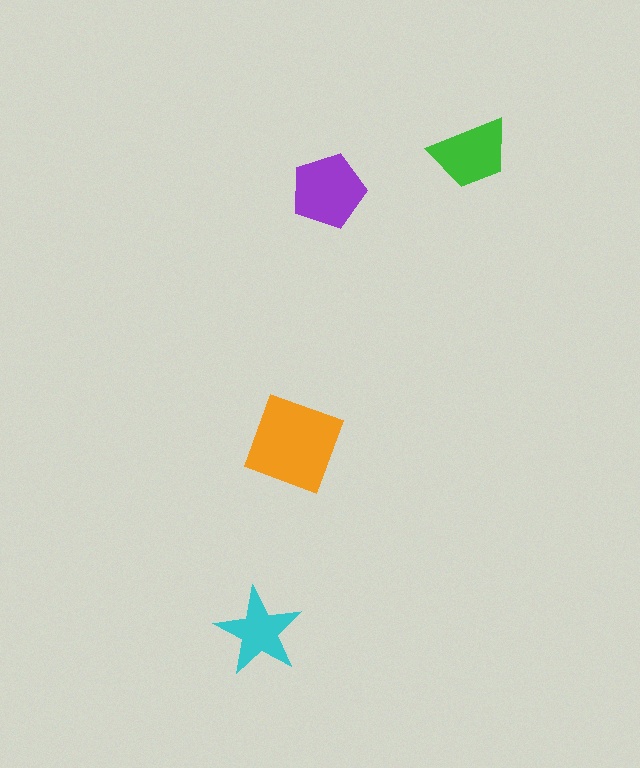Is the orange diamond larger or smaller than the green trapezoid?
Larger.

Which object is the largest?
The orange diamond.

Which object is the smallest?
The cyan star.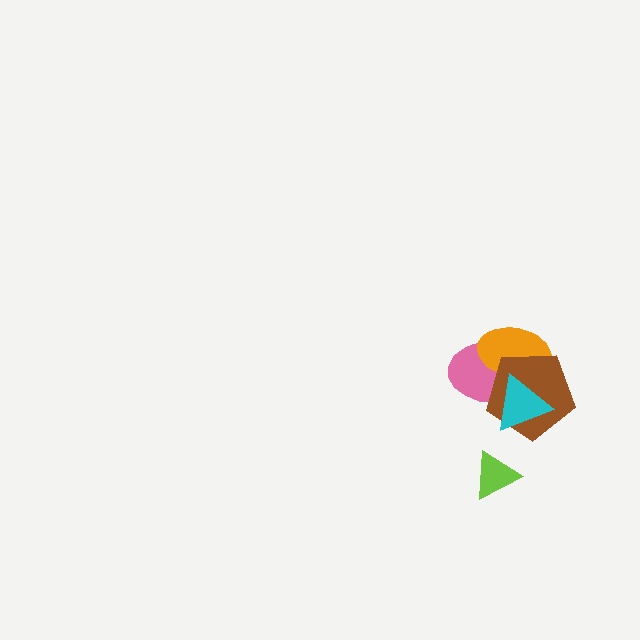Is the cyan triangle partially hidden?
No, no other shape covers it.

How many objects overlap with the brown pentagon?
3 objects overlap with the brown pentagon.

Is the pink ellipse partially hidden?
Yes, it is partially covered by another shape.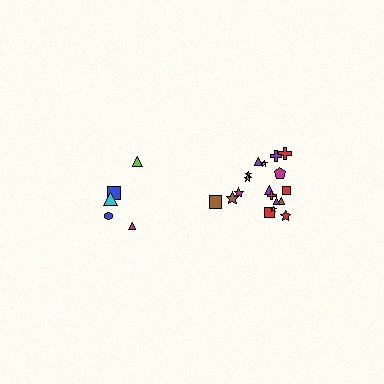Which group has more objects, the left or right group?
The right group.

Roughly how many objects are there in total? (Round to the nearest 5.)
Roughly 25 objects in total.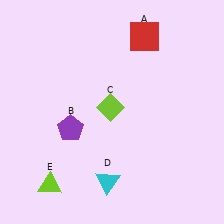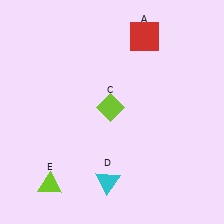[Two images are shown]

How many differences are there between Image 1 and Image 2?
There is 1 difference between the two images.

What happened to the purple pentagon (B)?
The purple pentagon (B) was removed in Image 2. It was in the bottom-left area of Image 1.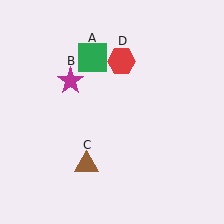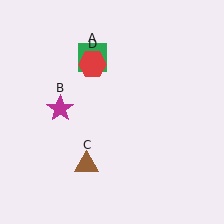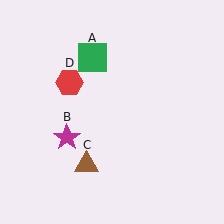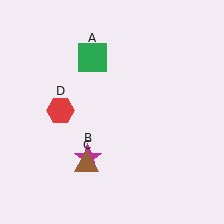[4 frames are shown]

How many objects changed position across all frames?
2 objects changed position: magenta star (object B), red hexagon (object D).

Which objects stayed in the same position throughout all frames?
Green square (object A) and brown triangle (object C) remained stationary.